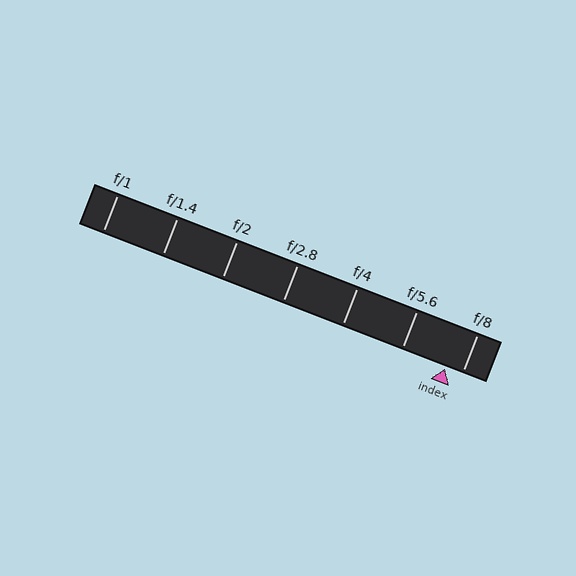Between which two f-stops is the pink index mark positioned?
The index mark is between f/5.6 and f/8.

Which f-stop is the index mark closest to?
The index mark is closest to f/8.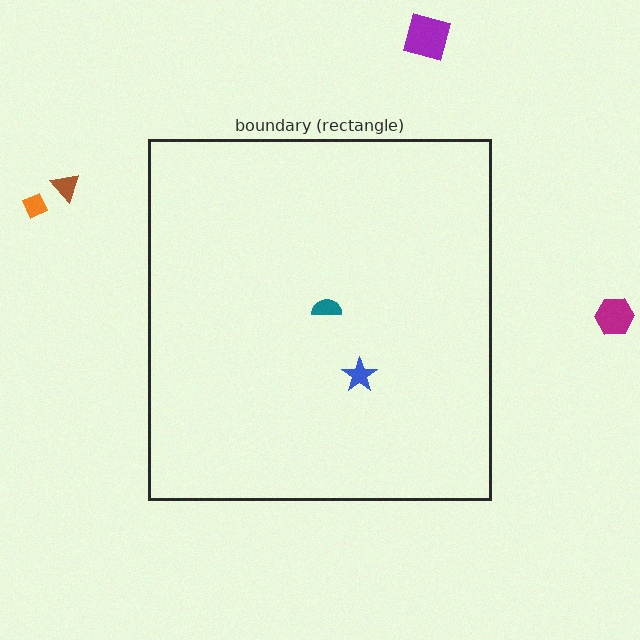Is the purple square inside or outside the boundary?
Outside.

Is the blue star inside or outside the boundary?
Inside.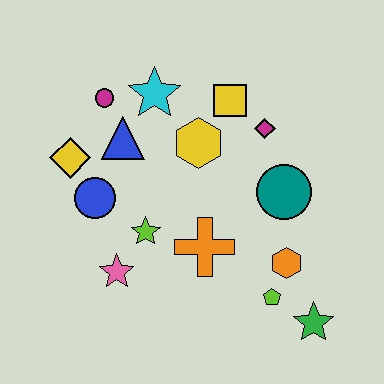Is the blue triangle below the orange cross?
No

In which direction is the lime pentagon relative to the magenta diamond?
The lime pentagon is below the magenta diamond.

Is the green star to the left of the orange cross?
No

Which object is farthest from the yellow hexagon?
The green star is farthest from the yellow hexagon.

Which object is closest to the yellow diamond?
The blue circle is closest to the yellow diamond.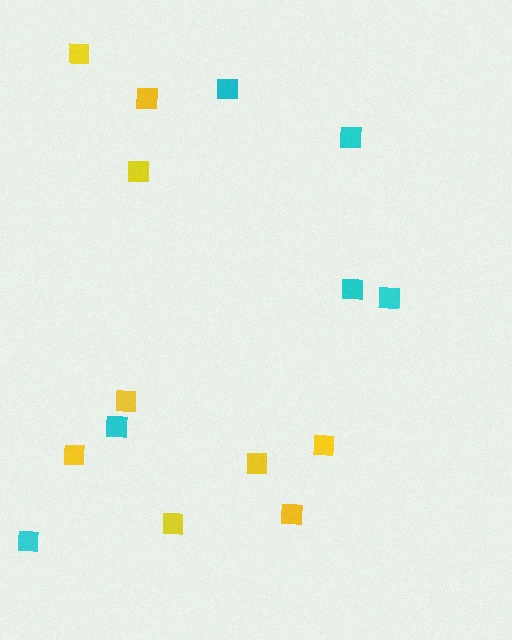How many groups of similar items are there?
There are 2 groups: one group of cyan squares (6) and one group of yellow squares (9).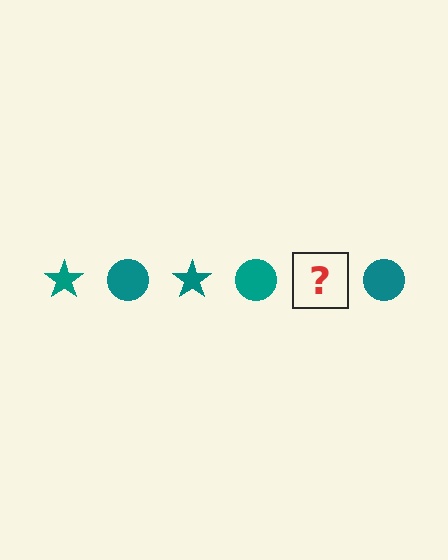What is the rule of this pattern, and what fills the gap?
The rule is that the pattern cycles through star, circle shapes in teal. The gap should be filled with a teal star.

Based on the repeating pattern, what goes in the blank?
The blank should be a teal star.